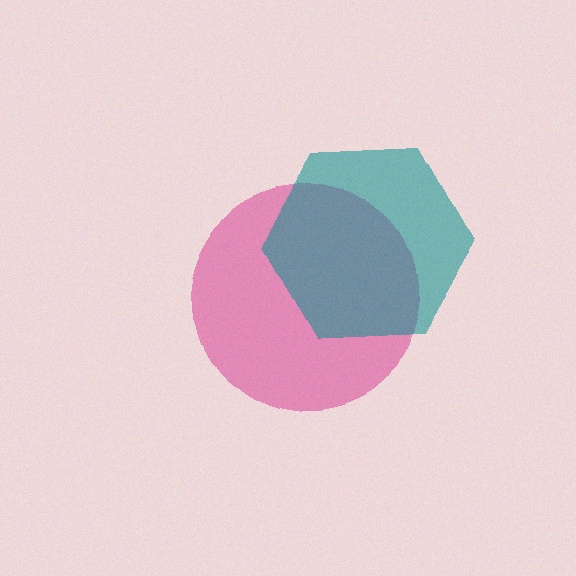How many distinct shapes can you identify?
There are 2 distinct shapes: a magenta circle, a teal hexagon.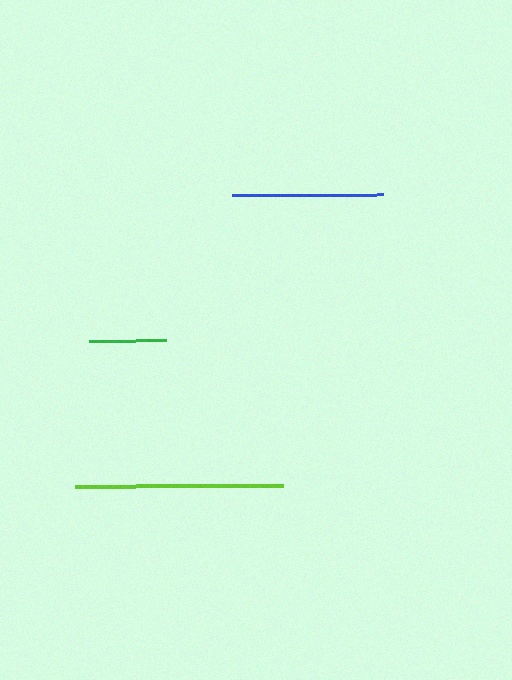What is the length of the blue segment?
The blue segment is approximately 151 pixels long.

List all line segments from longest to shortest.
From longest to shortest: lime, blue, green.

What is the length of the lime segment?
The lime segment is approximately 209 pixels long.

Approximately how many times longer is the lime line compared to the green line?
The lime line is approximately 2.7 times the length of the green line.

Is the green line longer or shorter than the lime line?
The lime line is longer than the green line.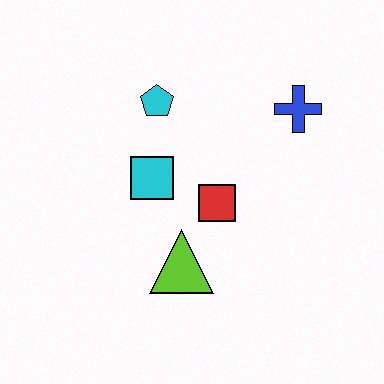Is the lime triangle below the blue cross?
Yes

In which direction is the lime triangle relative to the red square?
The lime triangle is below the red square.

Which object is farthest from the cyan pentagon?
The lime triangle is farthest from the cyan pentagon.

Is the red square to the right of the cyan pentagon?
Yes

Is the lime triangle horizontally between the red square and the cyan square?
Yes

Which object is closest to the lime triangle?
The red square is closest to the lime triangle.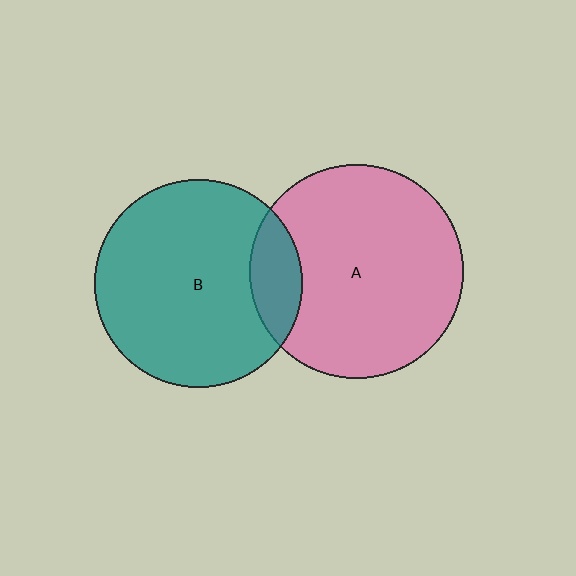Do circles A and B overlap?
Yes.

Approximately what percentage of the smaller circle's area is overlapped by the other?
Approximately 15%.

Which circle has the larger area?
Circle A (pink).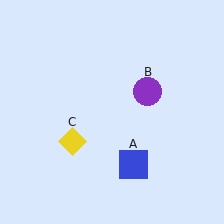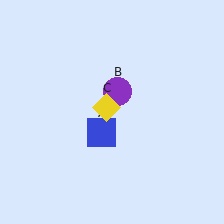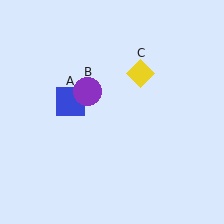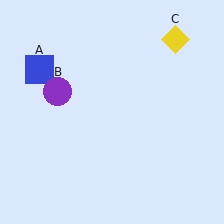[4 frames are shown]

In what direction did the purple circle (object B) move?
The purple circle (object B) moved left.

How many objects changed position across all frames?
3 objects changed position: blue square (object A), purple circle (object B), yellow diamond (object C).